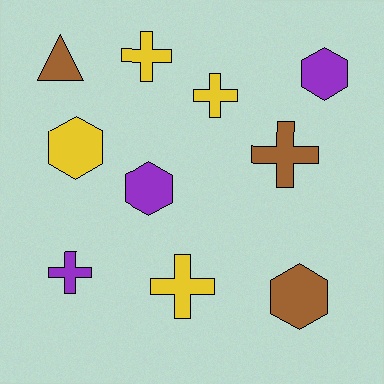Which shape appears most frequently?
Cross, with 5 objects.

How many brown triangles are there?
There is 1 brown triangle.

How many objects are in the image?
There are 10 objects.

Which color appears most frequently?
Yellow, with 4 objects.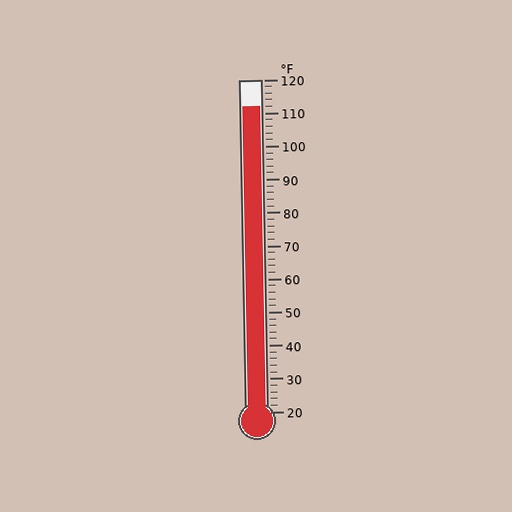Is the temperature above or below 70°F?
The temperature is above 70°F.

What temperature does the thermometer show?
The thermometer shows approximately 112°F.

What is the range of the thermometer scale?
The thermometer scale ranges from 20°F to 120°F.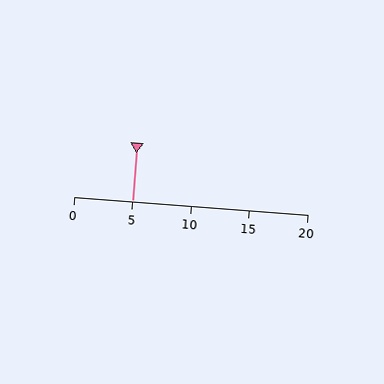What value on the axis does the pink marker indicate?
The marker indicates approximately 5.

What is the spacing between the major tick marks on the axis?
The major ticks are spaced 5 apart.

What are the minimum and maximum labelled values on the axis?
The axis runs from 0 to 20.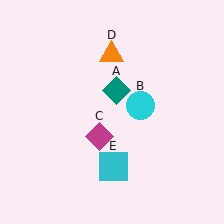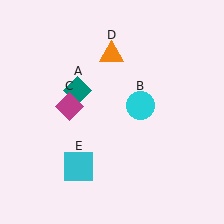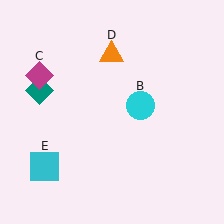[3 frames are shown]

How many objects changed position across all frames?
3 objects changed position: teal diamond (object A), magenta diamond (object C), cyan square (object E).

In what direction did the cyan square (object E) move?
The cyan square (object E) moved left.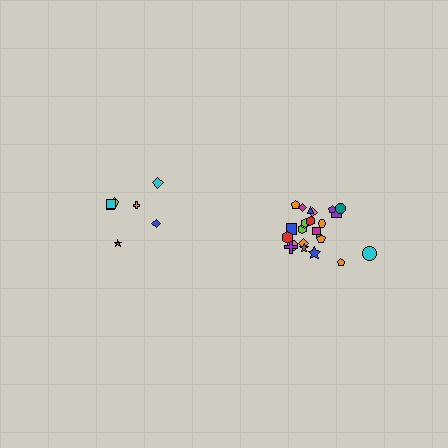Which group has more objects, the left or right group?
The right group.